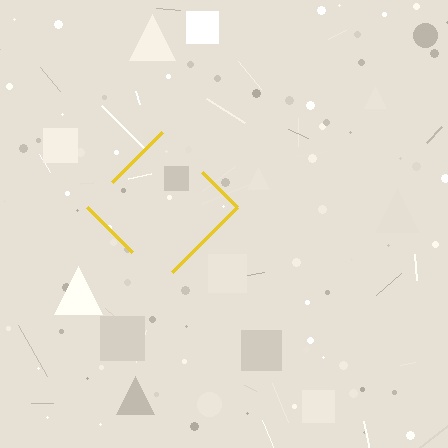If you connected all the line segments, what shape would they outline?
They would outline a diamond.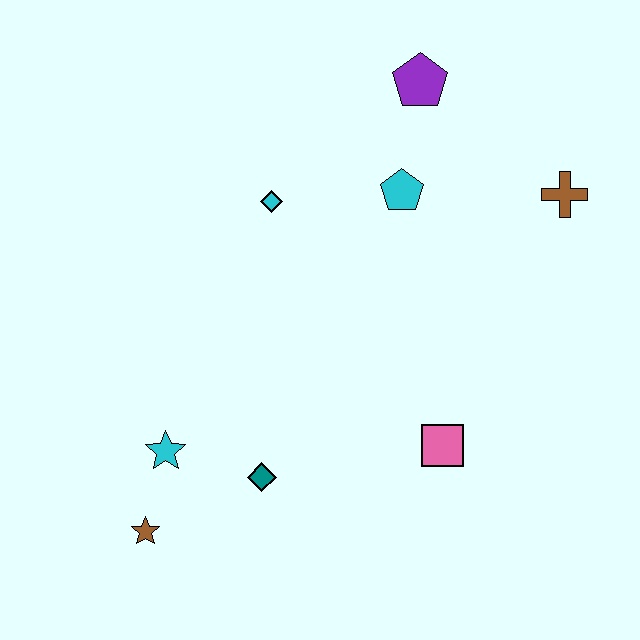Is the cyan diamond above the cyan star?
Yes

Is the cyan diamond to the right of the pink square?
No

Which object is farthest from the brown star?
The brown cross is farthest from the brown star.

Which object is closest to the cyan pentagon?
The purple pentagon is closest to the cyan pentagon.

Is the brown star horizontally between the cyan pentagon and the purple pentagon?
No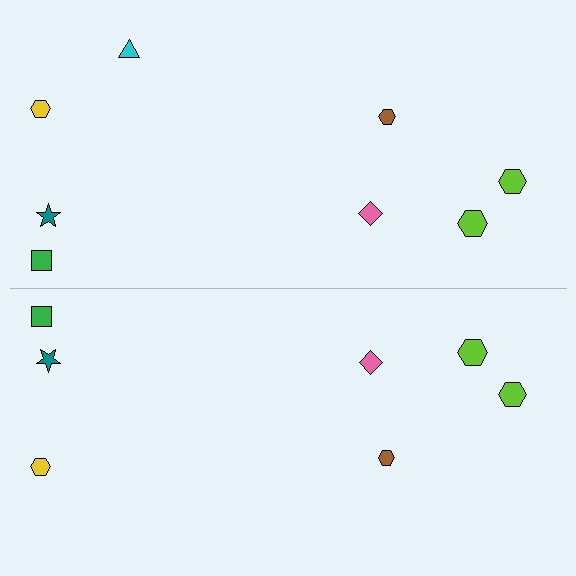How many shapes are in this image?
There are 15 shapes in this image.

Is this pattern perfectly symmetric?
No, the pattern is not perfectly symmetric. A cyan triangle is missing from the bottom side.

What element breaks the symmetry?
A cyan triangle is missing from the bottom side.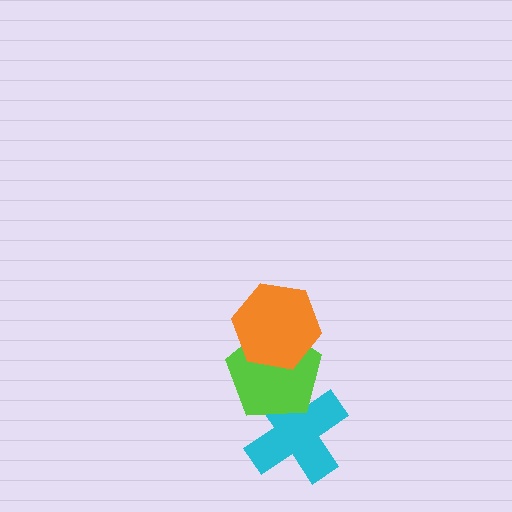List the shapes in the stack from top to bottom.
From top to bottom: the orange hexagon, the lime pentagon, the cyan cross.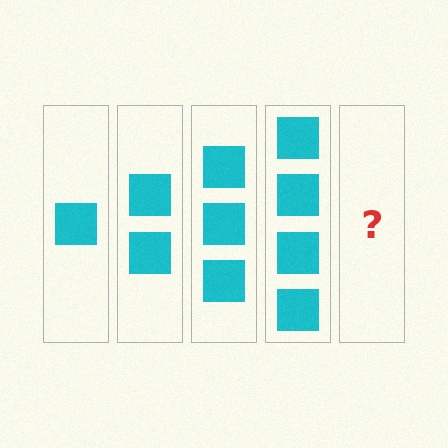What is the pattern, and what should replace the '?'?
The pattern is that each step adds one more square. The '?' should be 5 squares.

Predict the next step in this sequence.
The next step is 5 squares.